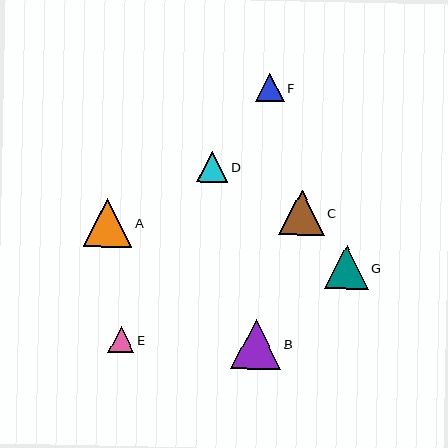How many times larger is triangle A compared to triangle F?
Triangle A is approximately 1.7 times the size of triangle F.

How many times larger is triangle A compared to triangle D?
Triangle A is approximately 1.6 times the size of triangle D.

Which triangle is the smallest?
Triangle E is the smallest with a size of approximately 26 pixels.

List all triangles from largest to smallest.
From largest to smallest: B, A, C, G, D, F, E.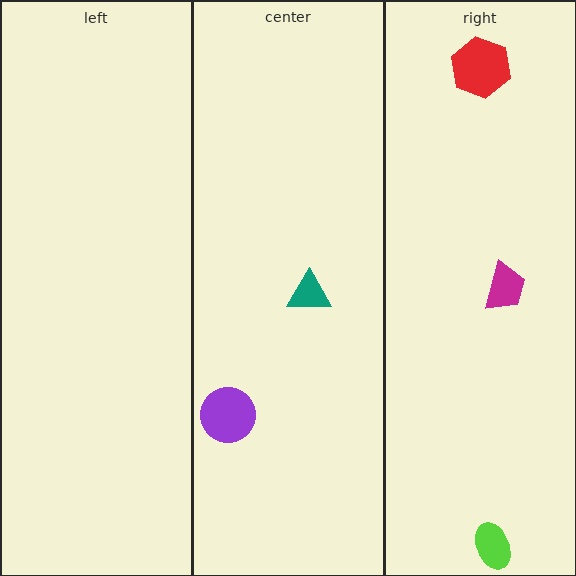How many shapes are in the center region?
2.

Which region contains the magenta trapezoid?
The right region.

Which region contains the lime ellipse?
The right region.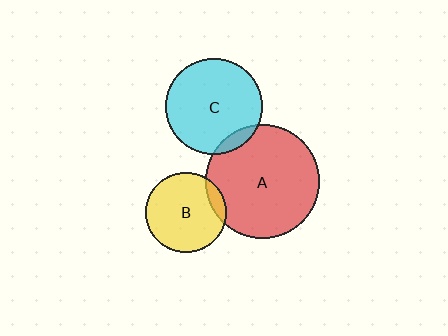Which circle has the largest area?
Circle A (red).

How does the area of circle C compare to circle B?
Approximately 1.4 times.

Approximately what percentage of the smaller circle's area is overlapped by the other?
Approximately 10%.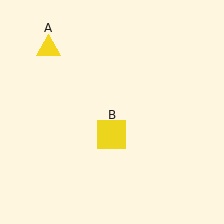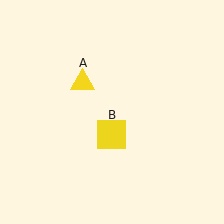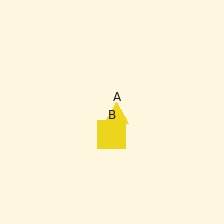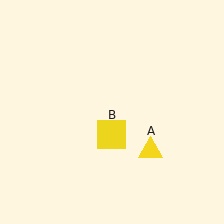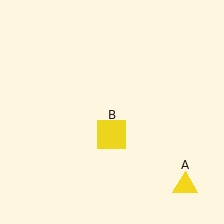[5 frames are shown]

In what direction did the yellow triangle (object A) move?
The yellow triangle (object A) moved down and to the right.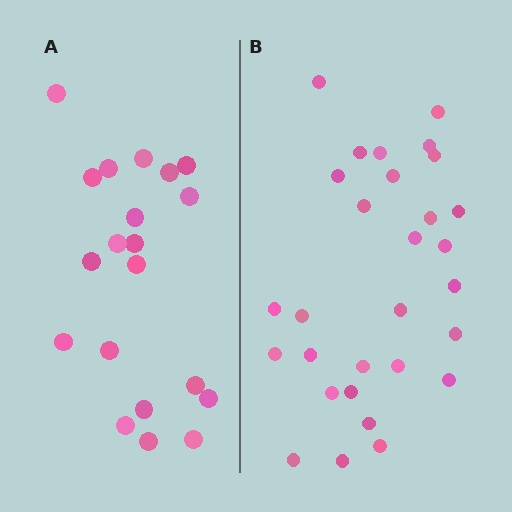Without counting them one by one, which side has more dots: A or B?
Region B (the right region) has more dots.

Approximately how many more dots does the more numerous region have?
Region B has roughly 8 or so more dots than region A.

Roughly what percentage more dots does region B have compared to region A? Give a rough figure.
About 45% more.